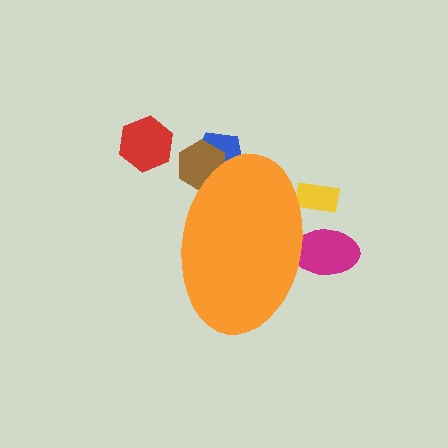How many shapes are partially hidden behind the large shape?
4 shapes are partially hidden.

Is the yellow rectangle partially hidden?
Yes, the yellow rectangle is partially hidden behind the orange ellipse.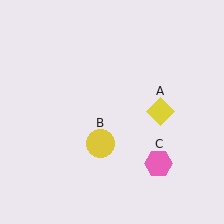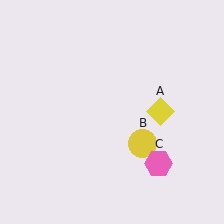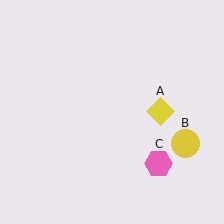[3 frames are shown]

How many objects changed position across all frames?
1 object changed position: yellow circle (object B).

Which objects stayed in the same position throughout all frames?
Yellow diamond (object A) and pink hexagon (object C) remained stationary.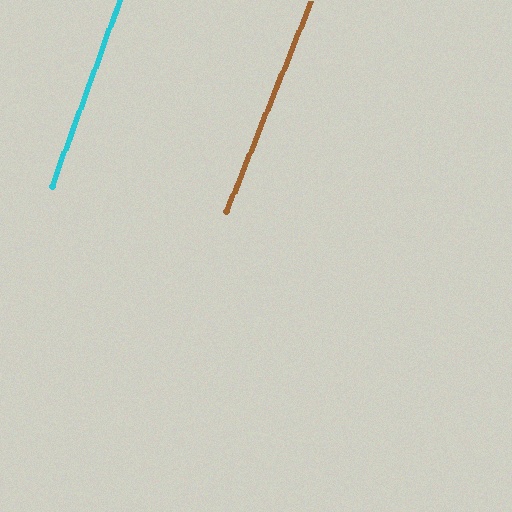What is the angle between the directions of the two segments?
Approximately 2 degrees.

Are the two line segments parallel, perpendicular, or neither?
Parallel — their directions differ by only 2.0°.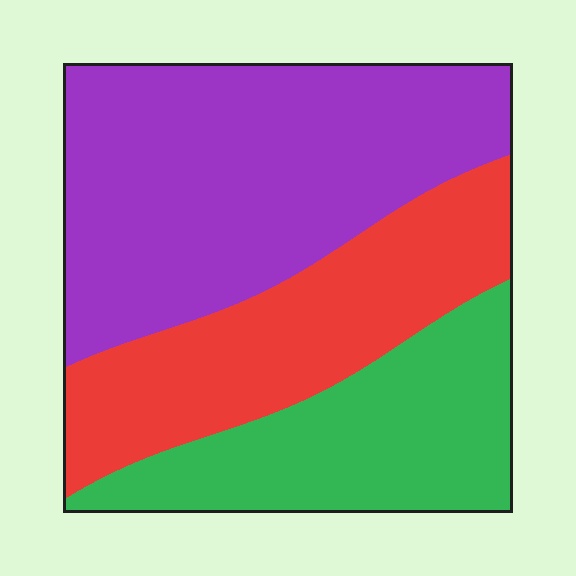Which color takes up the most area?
Purple, at roughly 45%.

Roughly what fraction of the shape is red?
Red takes up about one quarter (1/4) of the shape.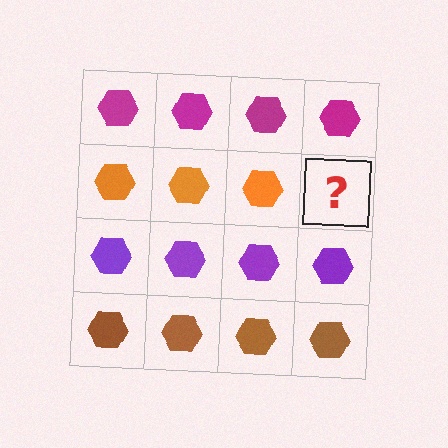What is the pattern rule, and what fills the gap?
The rule is that each row has a consistent color. The gap should be filled with an orange hexagon.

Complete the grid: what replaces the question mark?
The question mark should be replaced with an orange hexagon.